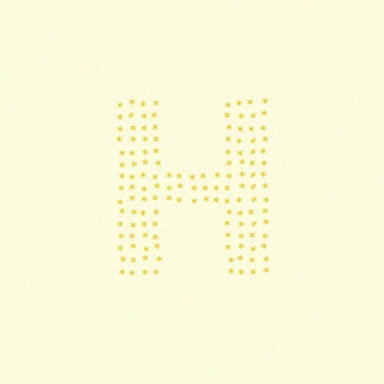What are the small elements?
The small elements are asterisks.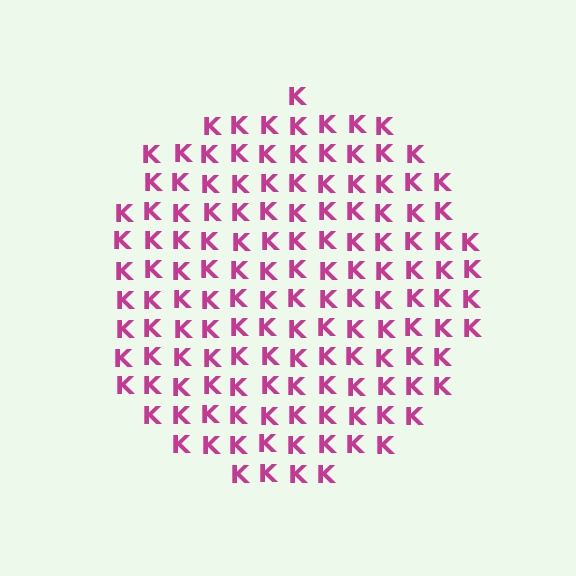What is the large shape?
The large shape is a circle.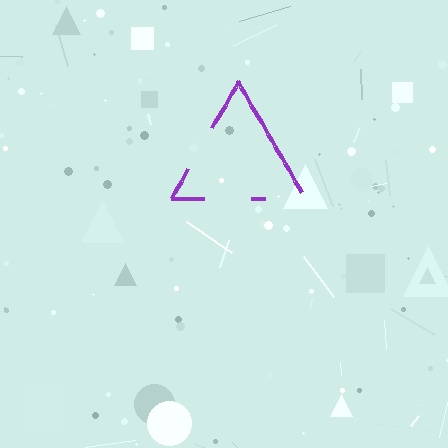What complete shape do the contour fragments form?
The contour fragments form a triangle.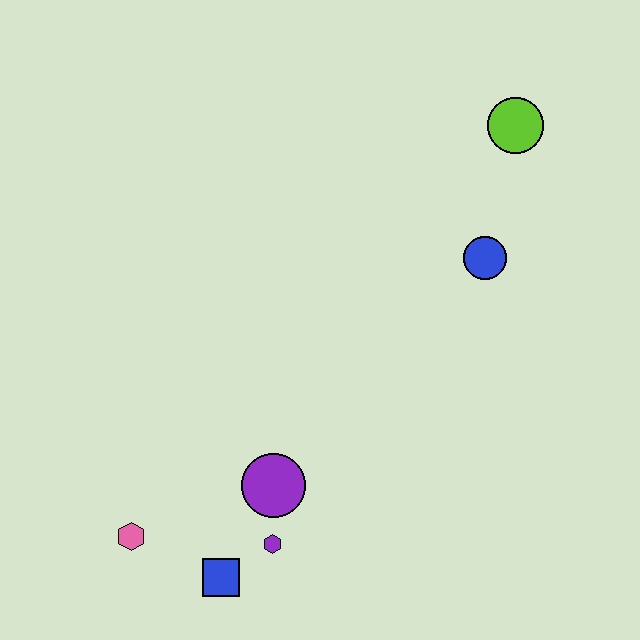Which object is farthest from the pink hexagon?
The lime circle is farthest from the pink hexagon.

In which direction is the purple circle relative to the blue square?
The purple circle is above the blue square.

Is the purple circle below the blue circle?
Yes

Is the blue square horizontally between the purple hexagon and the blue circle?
No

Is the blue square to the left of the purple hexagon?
Yes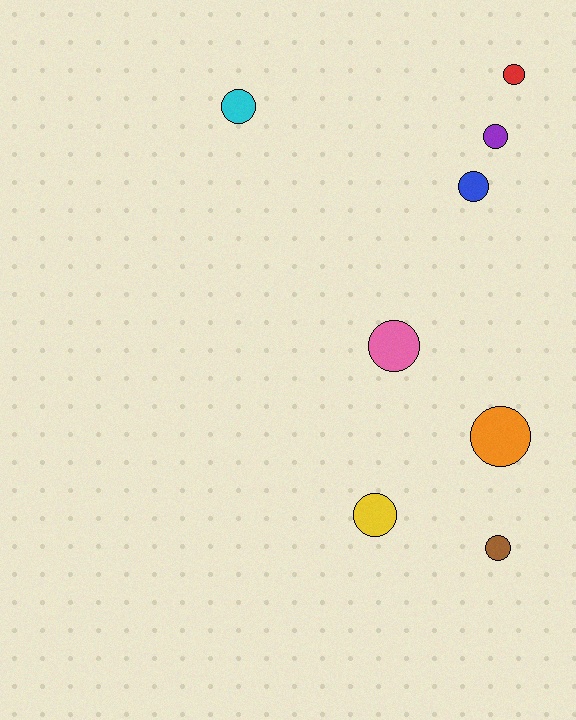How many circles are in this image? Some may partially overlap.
There are 8 circles.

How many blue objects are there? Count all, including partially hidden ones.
There is 1 blue object.